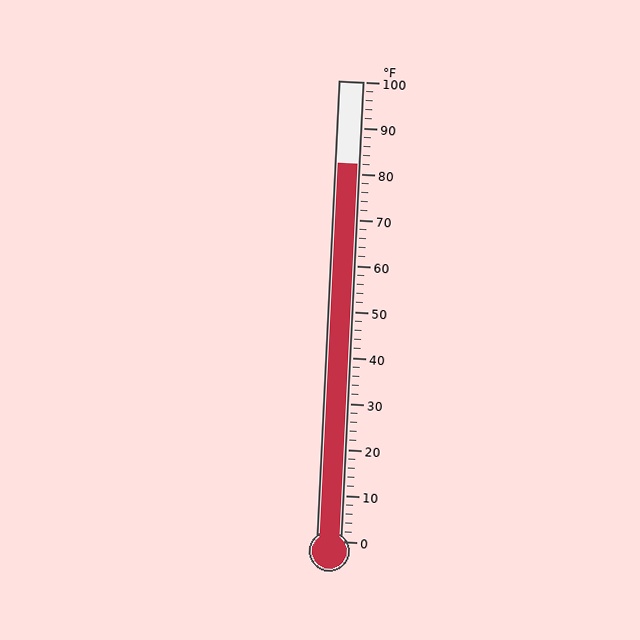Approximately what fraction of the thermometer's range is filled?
The thermometer is filled to approximately 80% of its range.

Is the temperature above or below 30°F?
The temperature is above 30°F.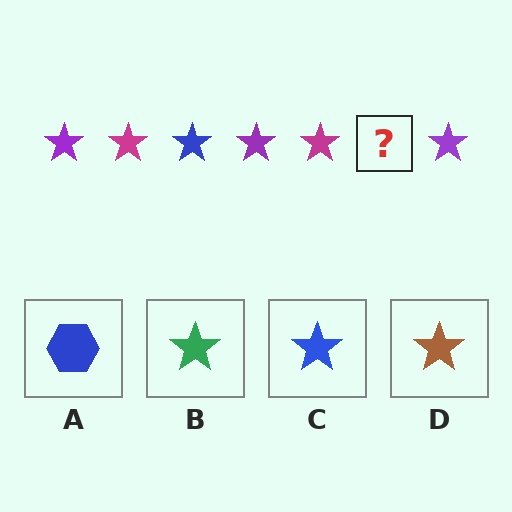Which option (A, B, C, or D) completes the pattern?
C.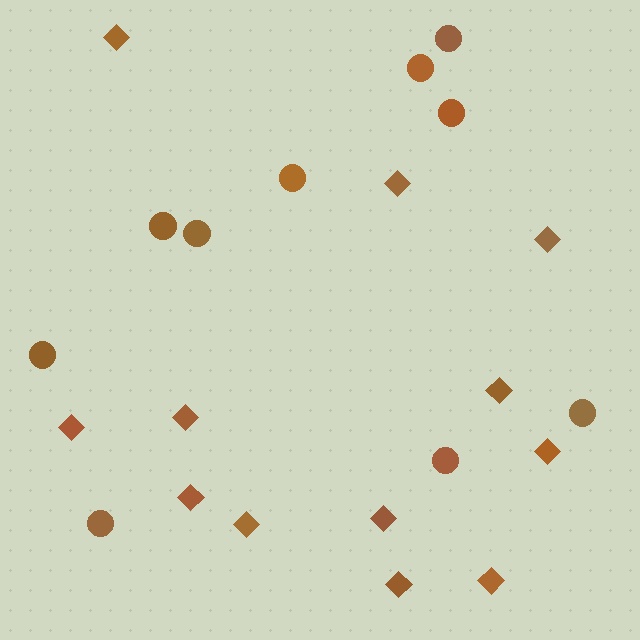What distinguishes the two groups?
There are 2 groups: one group of circles (10) and one group of diamonds (12).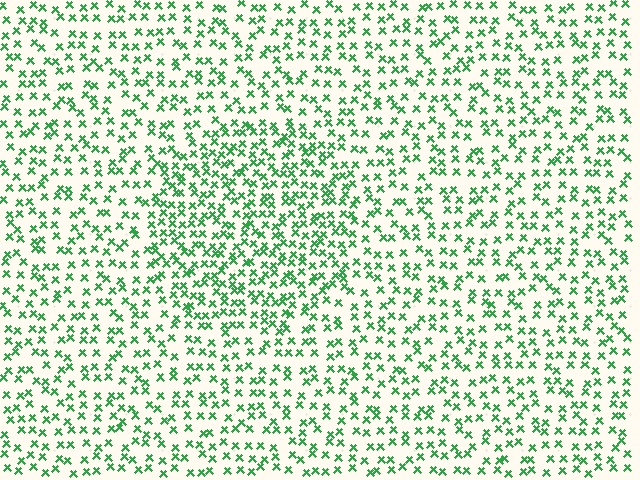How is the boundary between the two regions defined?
The boundary is defined by a change in element density (approximately 1.7x ratio). All elements are the same color, size, and shape.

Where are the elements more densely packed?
The elements are more densely packed inside the circle boundary.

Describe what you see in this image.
The image contains small green elements arranged at two different densities. A circle-shaped region is visible where the elements are more densely packed than the surrounding area.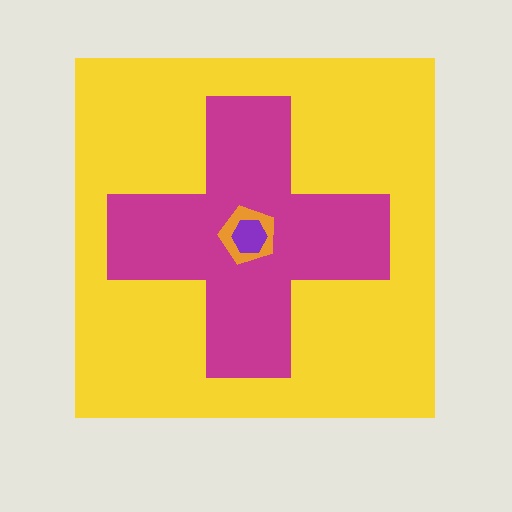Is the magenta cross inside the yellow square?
Yes.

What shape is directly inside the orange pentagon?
The purple hexagon.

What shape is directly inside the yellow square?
The magenta cross.